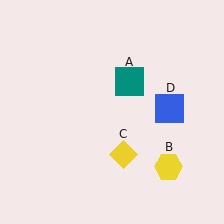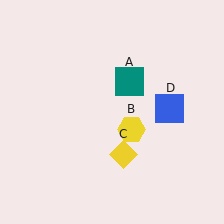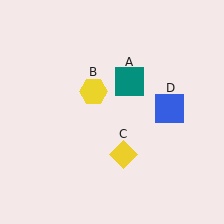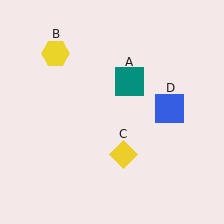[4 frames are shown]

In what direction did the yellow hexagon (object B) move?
The yellow hexagon (object B) moved up and to the left.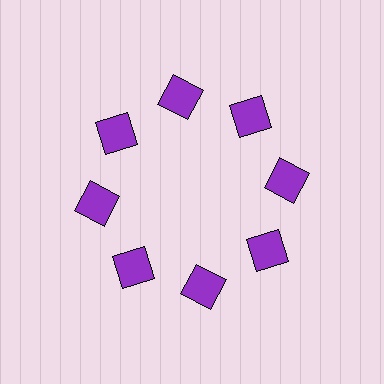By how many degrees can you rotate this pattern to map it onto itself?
The pattern maps onto itself every 45 degrees of rotation.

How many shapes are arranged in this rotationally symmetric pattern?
There are 8 shapes, arranged in 8 groups of 1.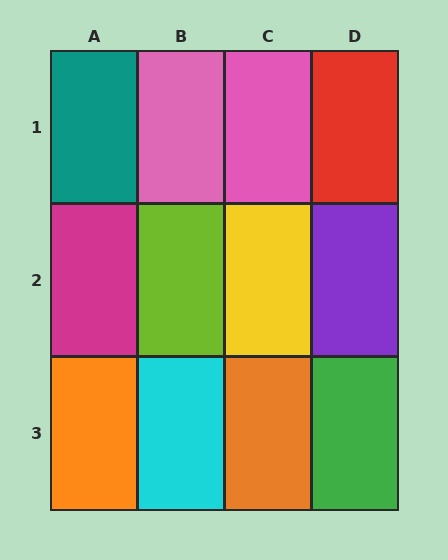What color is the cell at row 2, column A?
Magenta.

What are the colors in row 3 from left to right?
Orange, cyan, orange, green.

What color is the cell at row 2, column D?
Purple.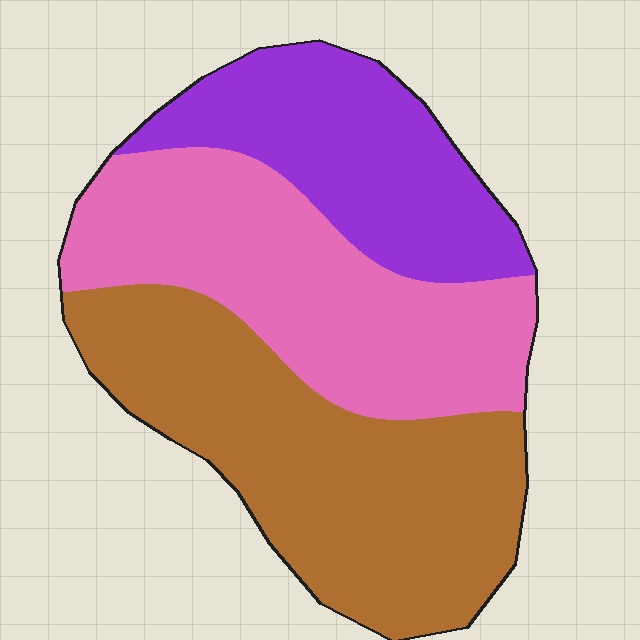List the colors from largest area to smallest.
From largest to smallest: brown, pink, purple.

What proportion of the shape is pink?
Pink covers around 35% of the shape.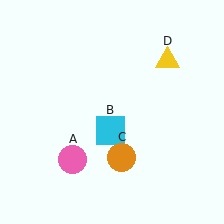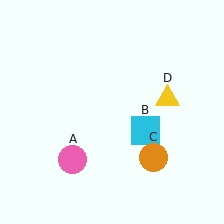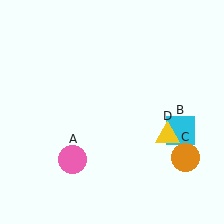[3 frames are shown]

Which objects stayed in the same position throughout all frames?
Pink circle (object A) remained stationary.